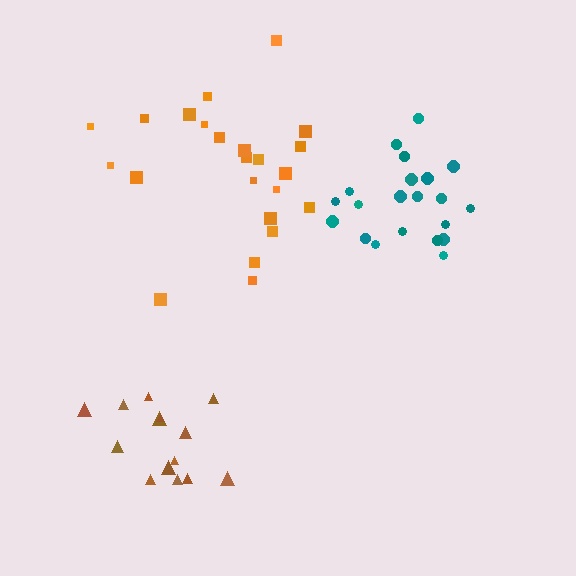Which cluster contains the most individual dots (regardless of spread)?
Orange (23).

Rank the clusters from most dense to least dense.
teal, brown, orange.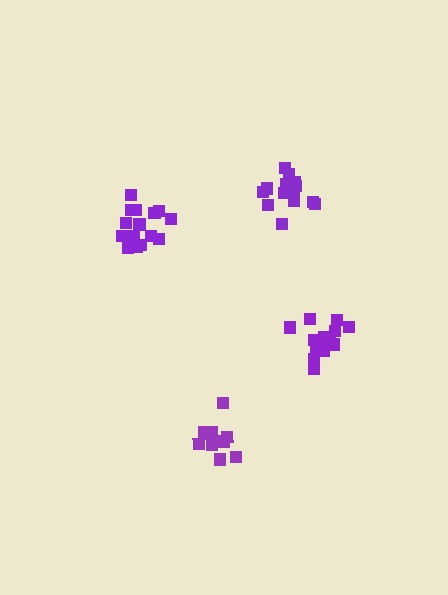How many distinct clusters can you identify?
There are 4 distinct clusters.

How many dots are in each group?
Group 1: 17 dots, Group 2: 17 dots, Group 3: 18 dots, Group 4: 14 dots (66 total).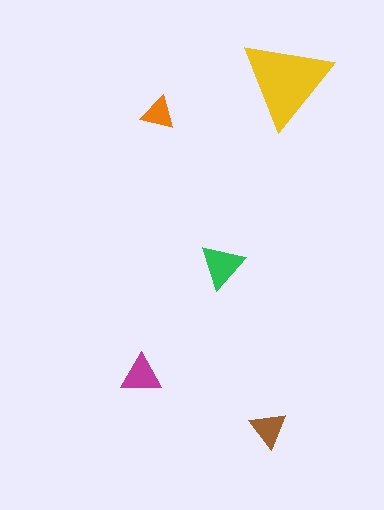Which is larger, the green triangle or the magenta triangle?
The green one.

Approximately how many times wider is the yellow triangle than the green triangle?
About 2 times wider.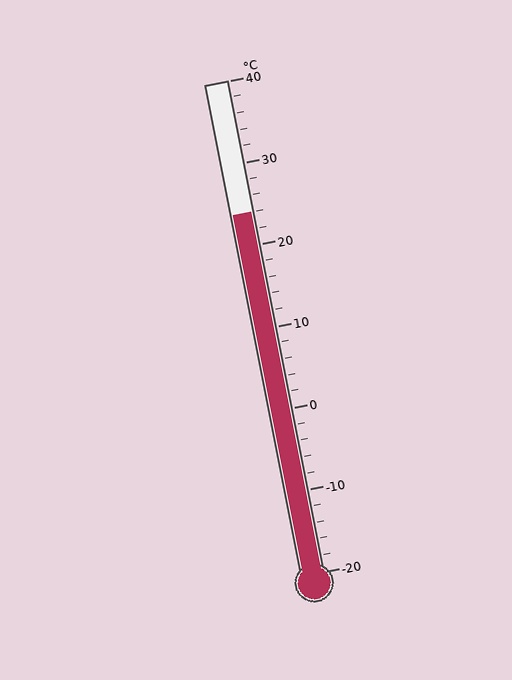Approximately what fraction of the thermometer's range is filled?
The thermometer is filled to approximately 75% of its range.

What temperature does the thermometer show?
The thermometer shows approximately 24°C.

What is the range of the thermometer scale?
The thermometer scale ranges from -20°C to 40°C.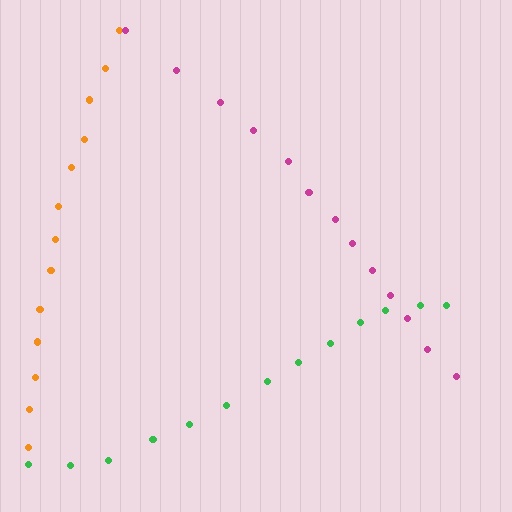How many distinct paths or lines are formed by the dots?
There are 3 distinct paths.